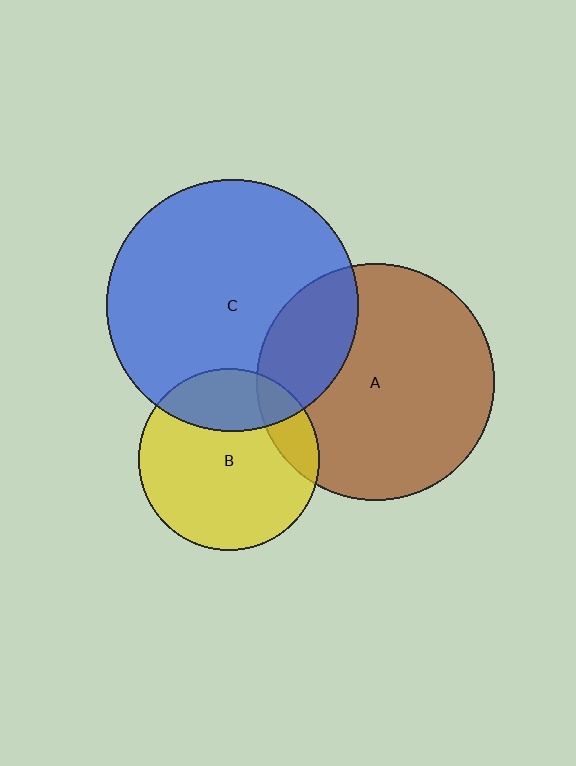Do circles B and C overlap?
Yes.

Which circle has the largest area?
Circle C (blue).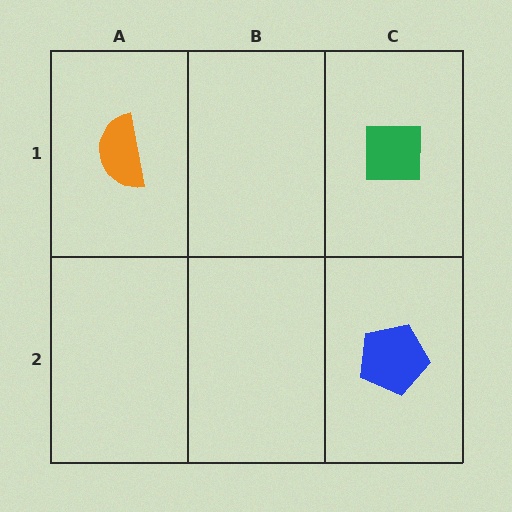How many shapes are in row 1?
2 shapes.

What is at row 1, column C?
A green square.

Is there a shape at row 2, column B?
No, that cell is empty.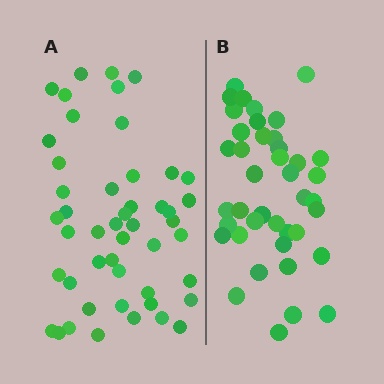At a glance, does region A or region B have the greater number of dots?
Region A (the left region) has more dots.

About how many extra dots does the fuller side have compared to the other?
Region A has roughly 8 or so more dots than region B.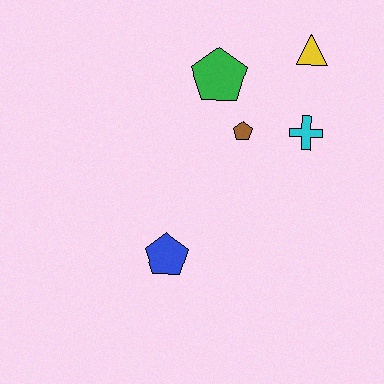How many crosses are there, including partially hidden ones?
There is 1 cross.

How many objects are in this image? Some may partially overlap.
There are 5 objects.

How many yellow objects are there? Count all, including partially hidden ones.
There is 1 yellow object.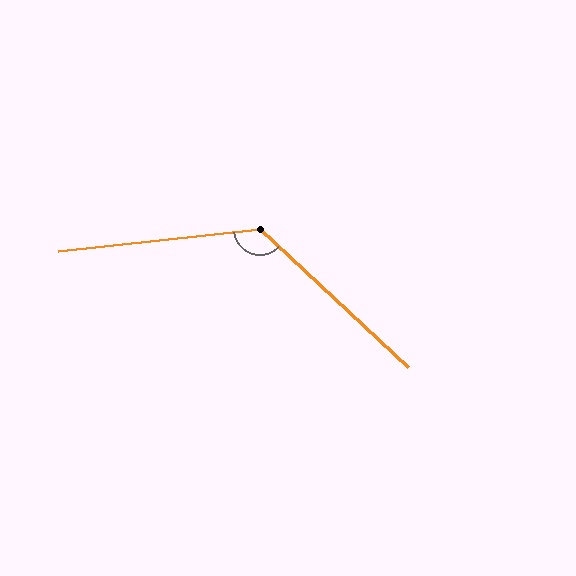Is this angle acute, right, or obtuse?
It is obtuse.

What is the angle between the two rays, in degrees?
Approximately 131 degrees.